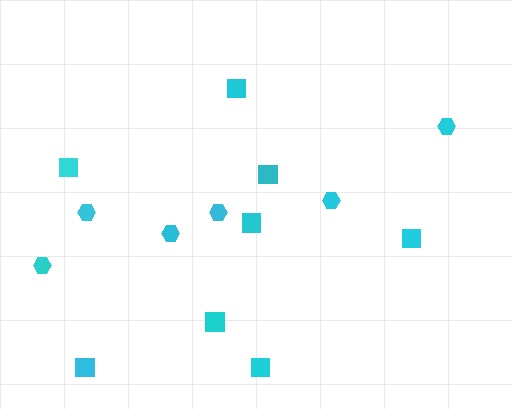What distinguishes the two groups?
There are 2 groups: one group of squares (8) and one group of hexagons (6).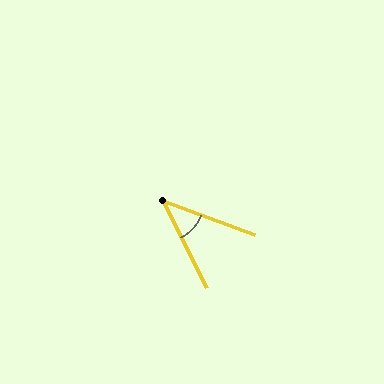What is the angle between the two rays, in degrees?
Approximately 43 degrees.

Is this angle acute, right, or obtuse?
It is acute.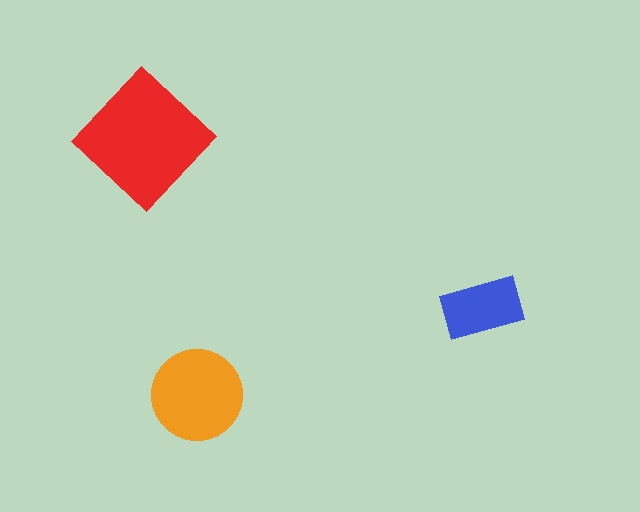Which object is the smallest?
The blue rectangle.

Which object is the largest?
The red diamond.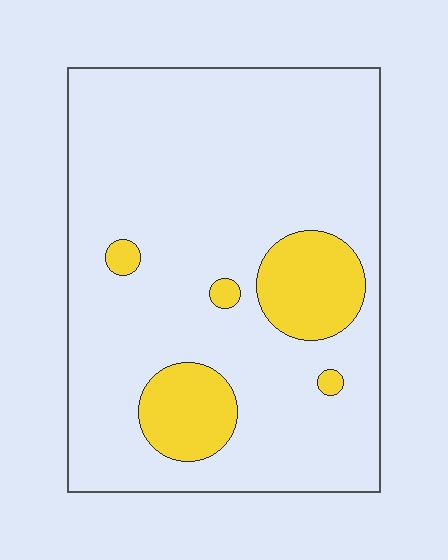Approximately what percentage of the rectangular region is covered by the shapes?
Approximately 15%.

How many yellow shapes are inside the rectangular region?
5.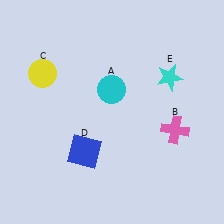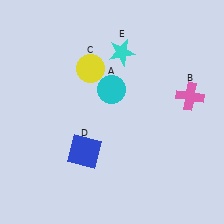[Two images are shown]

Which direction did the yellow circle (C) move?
The yellow circle (C) moved right.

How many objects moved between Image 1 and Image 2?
3 objects moved between the two images.